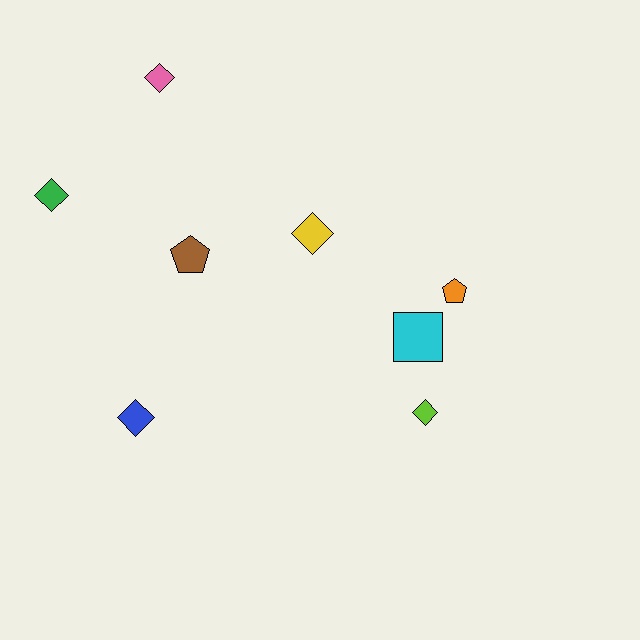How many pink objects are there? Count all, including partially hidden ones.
There is 1 pink object.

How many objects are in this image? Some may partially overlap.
There are 8 objects.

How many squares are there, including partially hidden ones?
There is 1 square.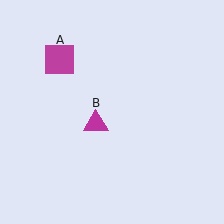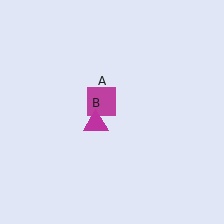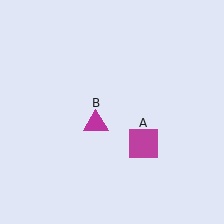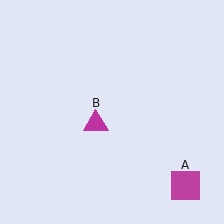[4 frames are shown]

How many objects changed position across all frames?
1 object changed position: magenta square (object A).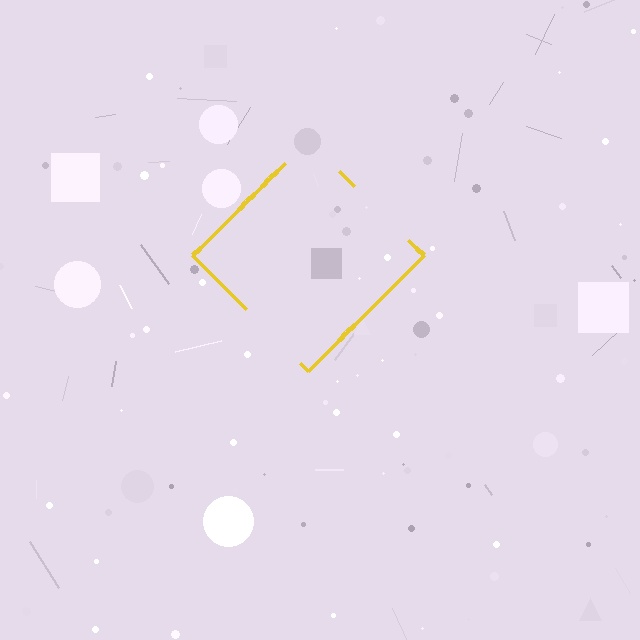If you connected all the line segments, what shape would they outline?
They would outline a diamond.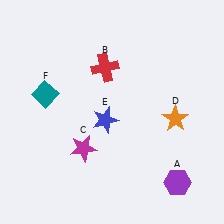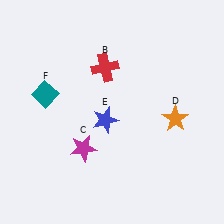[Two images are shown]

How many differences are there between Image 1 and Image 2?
There is 1 difference between the two images.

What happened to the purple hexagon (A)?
The purple hexagon (A) was removed in Image 2. It was in the bottom-right area of Image 1.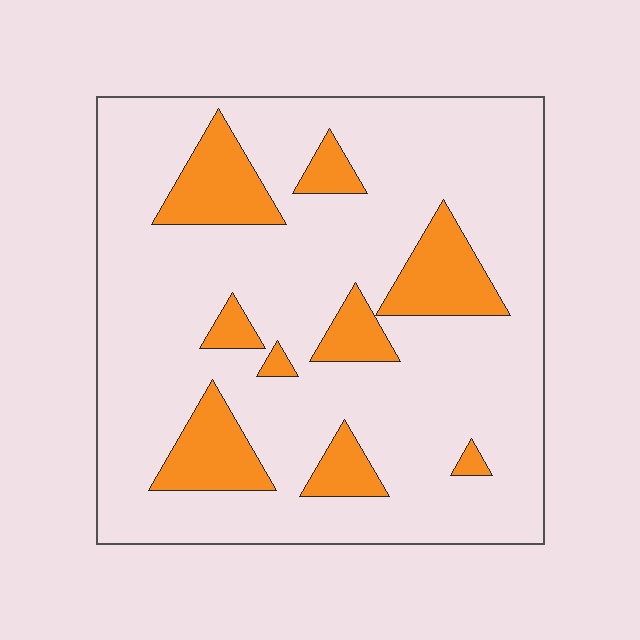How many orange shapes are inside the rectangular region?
9.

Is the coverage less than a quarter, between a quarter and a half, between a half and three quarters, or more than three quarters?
Less than a quarter.